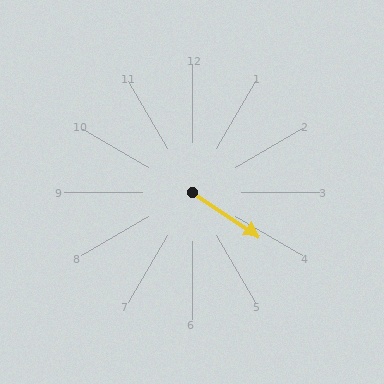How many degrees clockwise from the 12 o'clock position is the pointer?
Approximately 123 degrees.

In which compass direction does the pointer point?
Southeast.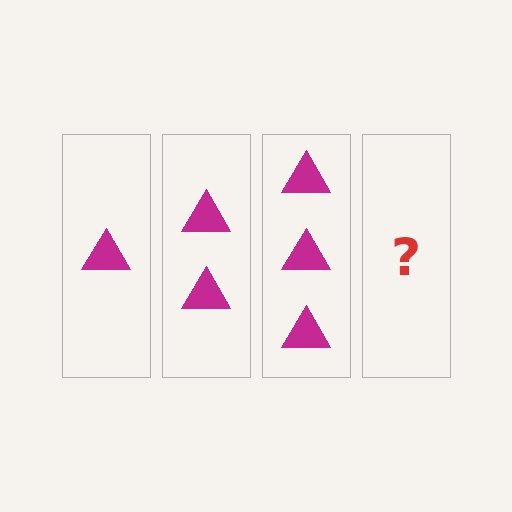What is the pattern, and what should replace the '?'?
The pattern is that each step adds one more triangle. The '?' should be 4 triangles.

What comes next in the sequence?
The next element should be 4 triangles.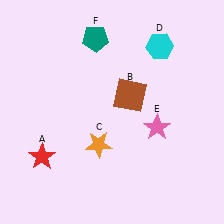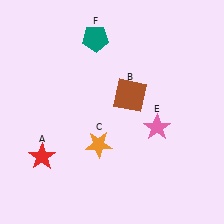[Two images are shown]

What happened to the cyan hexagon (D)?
The cyan hexagon (D) was removed in Image 2. It was in the top-right area of Image 1.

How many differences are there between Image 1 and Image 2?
There is 1 difference between the two images.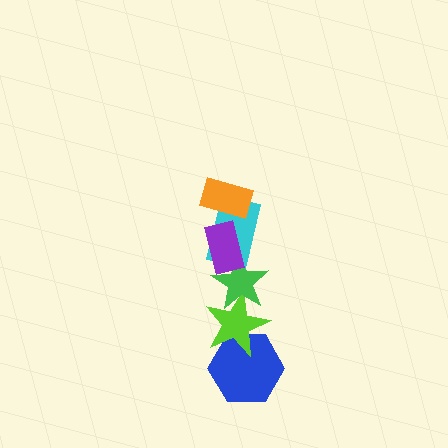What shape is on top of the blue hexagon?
The lime star is on top of the blue hexagon.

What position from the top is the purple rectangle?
The purple rectangle is 2nd from the top.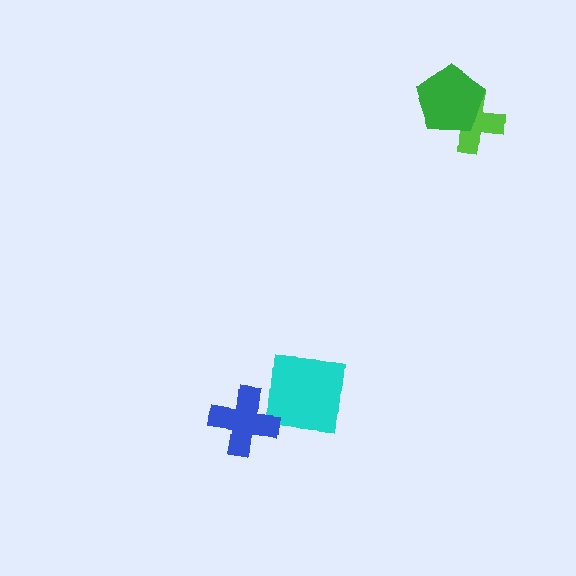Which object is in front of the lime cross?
The green pentagon is in front of the lime cross.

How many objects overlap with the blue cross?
1 object overlaps with the blue cross.